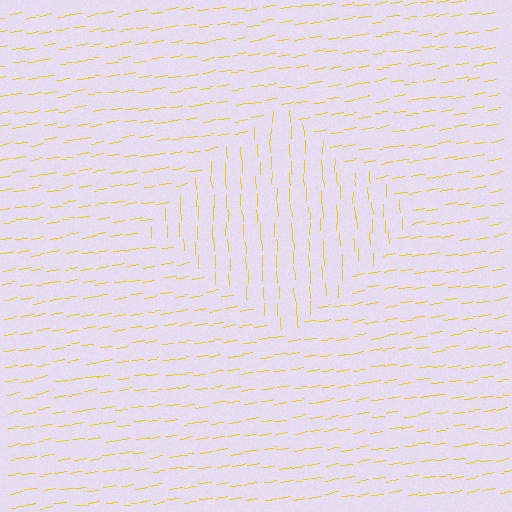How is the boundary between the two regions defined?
The boundary is defined purely by a change in line orientation (approximately 83 degrees difference). All lines are the same color and thickness.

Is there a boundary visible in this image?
Yes, there is a texture boundary formed by a change in line orientation.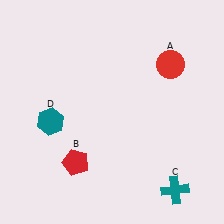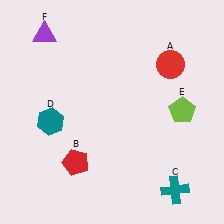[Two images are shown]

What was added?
A lime pentagon (E), a purple triangle (F) were added in Image 2.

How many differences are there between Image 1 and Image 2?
There are 2 differences between the two images.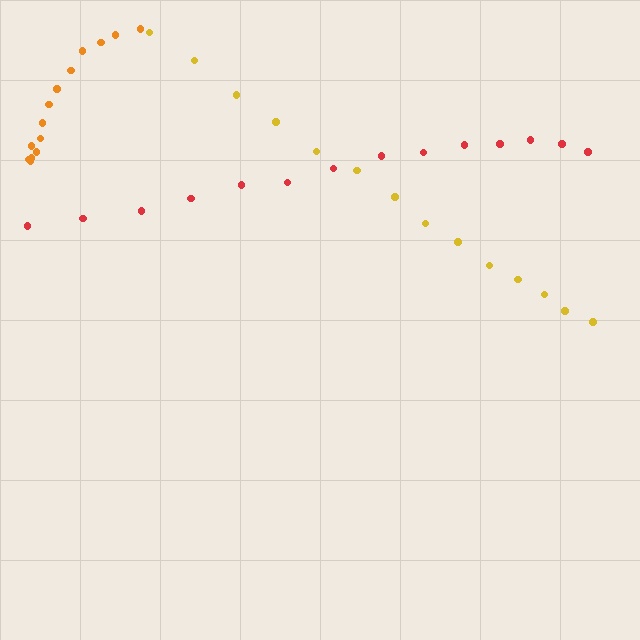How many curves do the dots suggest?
There are 3 distinct paths.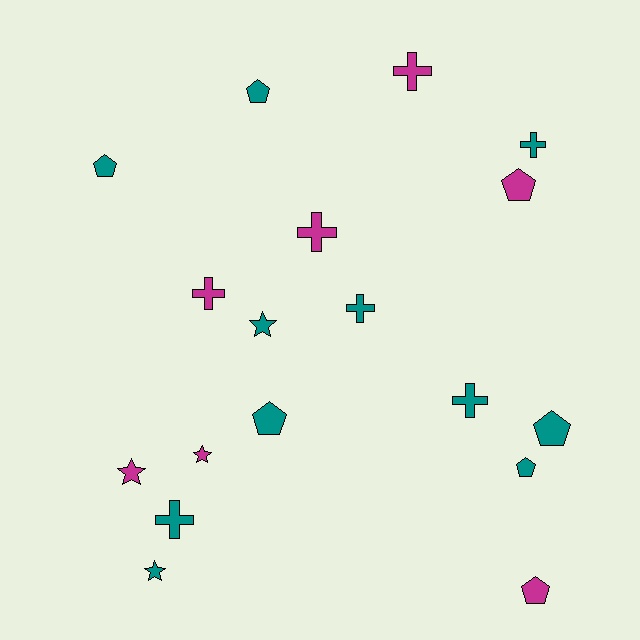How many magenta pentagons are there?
There are 2 magenta pentagons.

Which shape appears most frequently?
Pentagon, with 7 objects.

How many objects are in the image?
There are 18 objects.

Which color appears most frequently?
Teal, with 11 objects.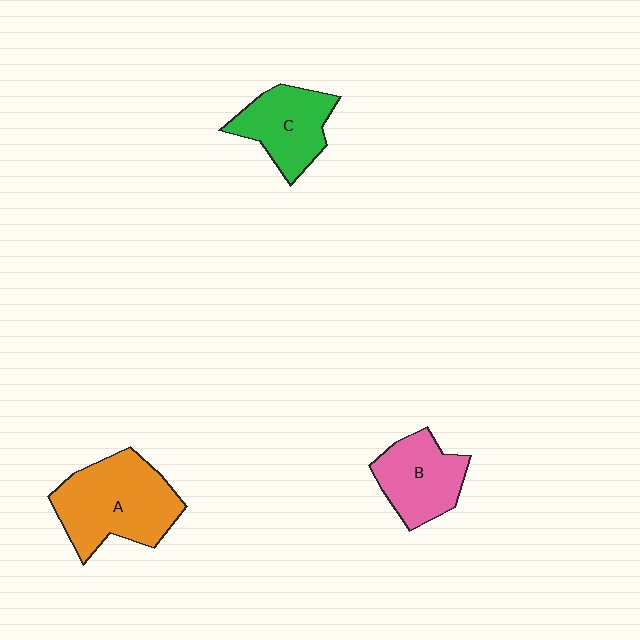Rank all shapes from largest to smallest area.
From largest to smallest: A (orange), C (green), B (pink).